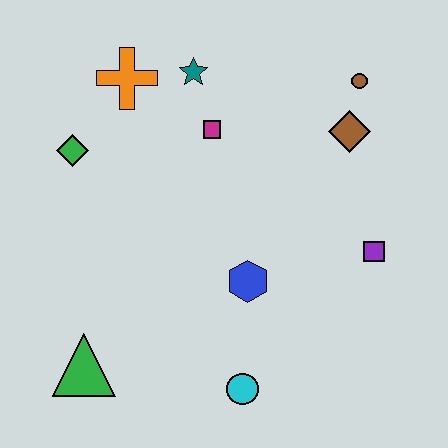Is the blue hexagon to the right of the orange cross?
Yes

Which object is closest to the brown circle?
The brown diamond is closest to the brown circle.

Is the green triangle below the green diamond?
Yes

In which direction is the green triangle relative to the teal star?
The green triangle is below the teal star.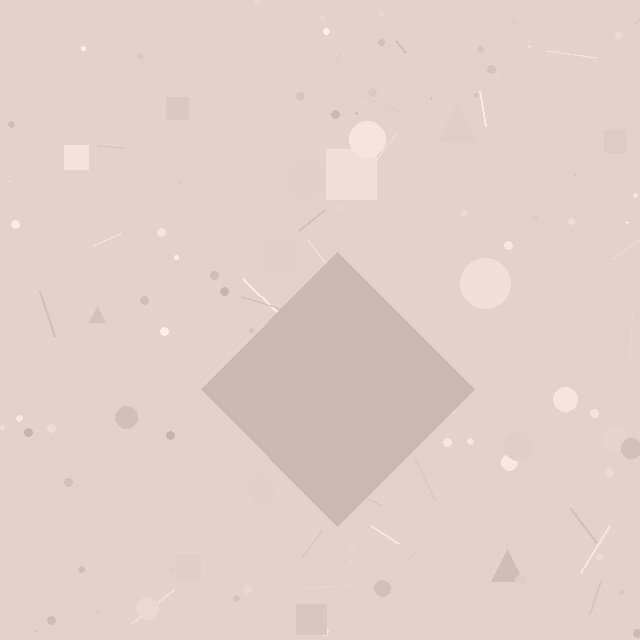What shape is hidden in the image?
A diamond is hidden in the image.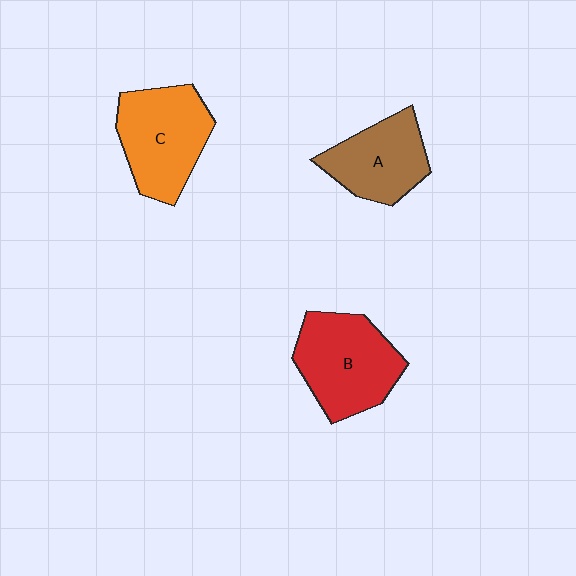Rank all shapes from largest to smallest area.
From largest to smallest: B (red), C (orange), A (brown).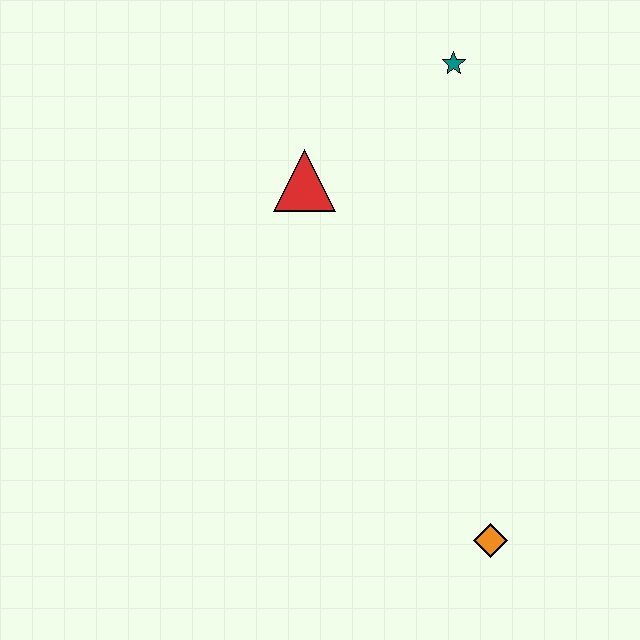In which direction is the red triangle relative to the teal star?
The red triangle is to the left of the teal star.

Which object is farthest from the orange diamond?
The teal star is farthest from the orange diamond.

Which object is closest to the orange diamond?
The red triangle is closest to the orange diamond.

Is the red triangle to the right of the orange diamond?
No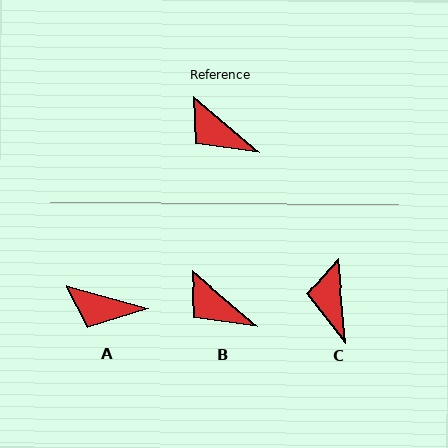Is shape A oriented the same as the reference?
No, it is off by about 25 degrees.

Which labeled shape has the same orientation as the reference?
B.